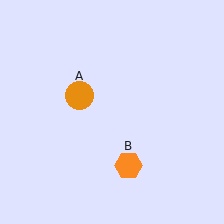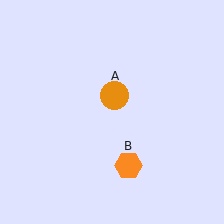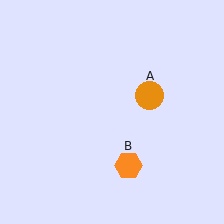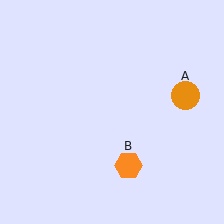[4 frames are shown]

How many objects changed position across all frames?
1 object changed position: orange circle (object A).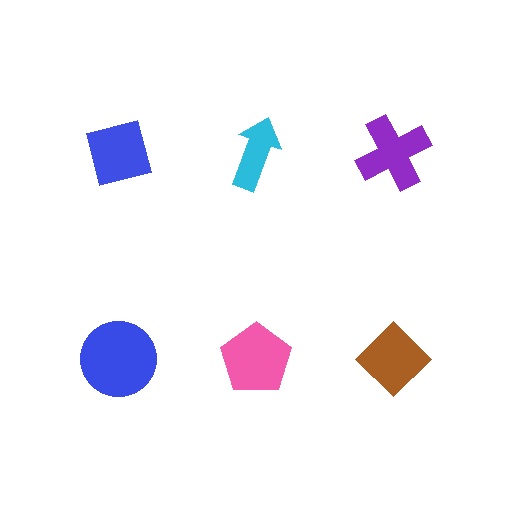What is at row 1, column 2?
A cyan arrow.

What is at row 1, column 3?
A purple cross.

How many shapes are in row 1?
3 shapes.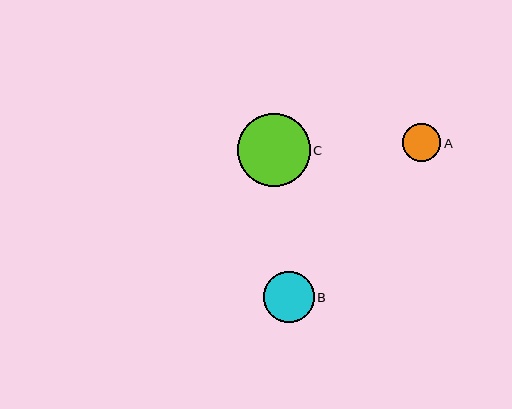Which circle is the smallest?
Circle A is the smallest with a size of approximately 38 pixels.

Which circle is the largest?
Circle C is the largest with a size of approximately 72 pixels.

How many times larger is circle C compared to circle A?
Circle C is approximately 1.9 times the size of circle A.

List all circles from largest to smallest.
From largest to smallest: C, B, A.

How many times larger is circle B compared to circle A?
Circle B is approximately 1.4 times the size of circle A.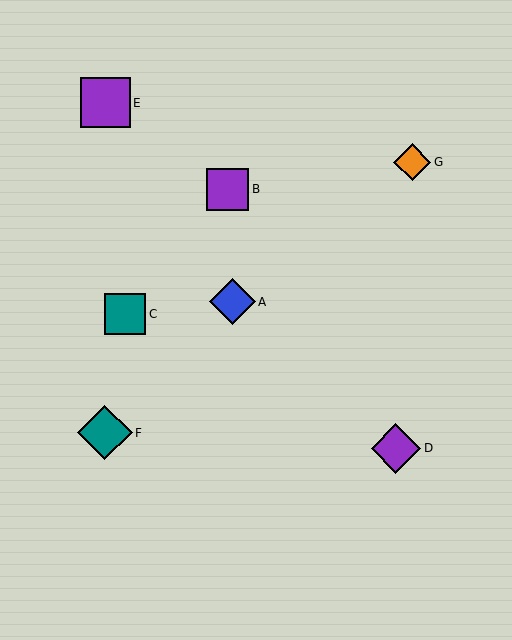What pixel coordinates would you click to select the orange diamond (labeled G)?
Click at (412, 162) to select the orange diamond G.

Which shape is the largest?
The teal diamond (labeled F) is the largest.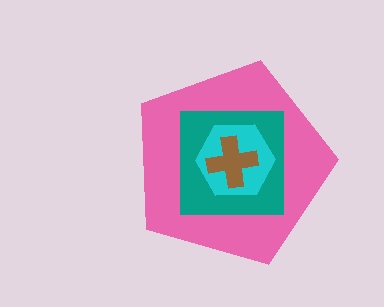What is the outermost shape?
The pink pentagon.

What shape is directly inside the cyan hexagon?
The brown cross.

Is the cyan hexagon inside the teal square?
Yes.